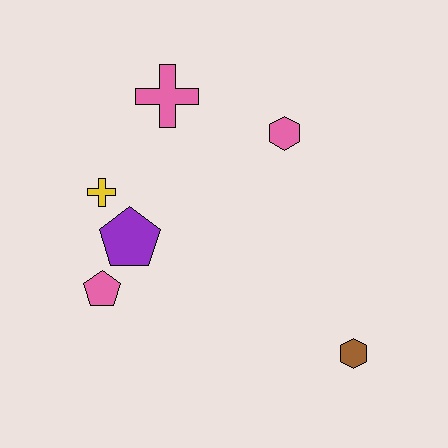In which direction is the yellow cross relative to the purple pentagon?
The yellow cross is above the purple pentagon.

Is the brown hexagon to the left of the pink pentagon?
No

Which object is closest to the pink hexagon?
The pink cross is closest to the pink hexagon.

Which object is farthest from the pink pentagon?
The brown hexagon is farthest from the pink pentagon.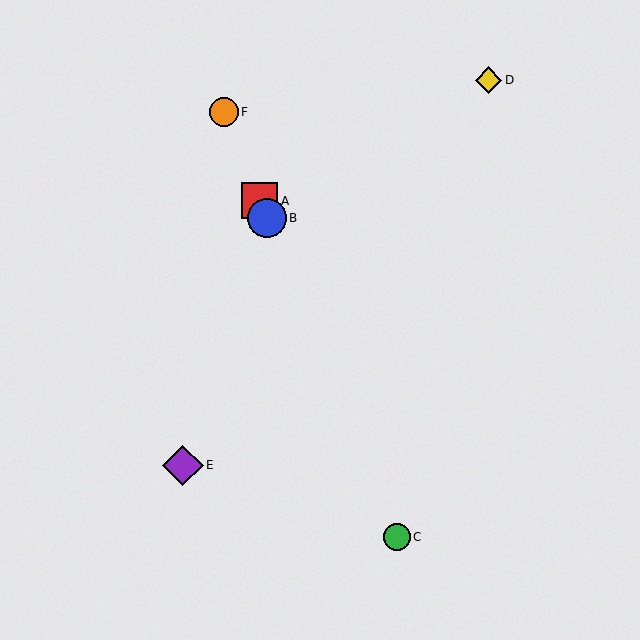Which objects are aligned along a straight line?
Objects A, B, C, F are aligned along a straight line.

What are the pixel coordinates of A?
Object A is at (260, 201).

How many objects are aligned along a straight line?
4 objects (A, B, C, F) are aligned along a straight line.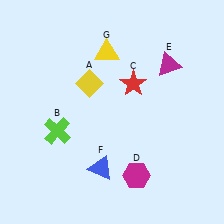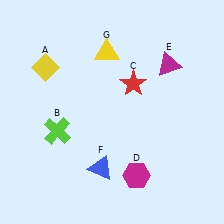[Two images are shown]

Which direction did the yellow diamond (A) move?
The yellow diamond (A) moved left.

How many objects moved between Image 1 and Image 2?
1 object moved between the two images.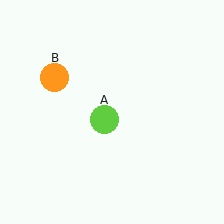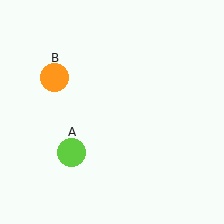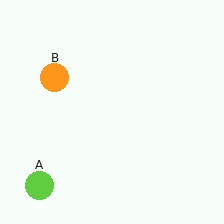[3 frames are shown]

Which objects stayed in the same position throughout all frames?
Orange circle (object B) remained stationary.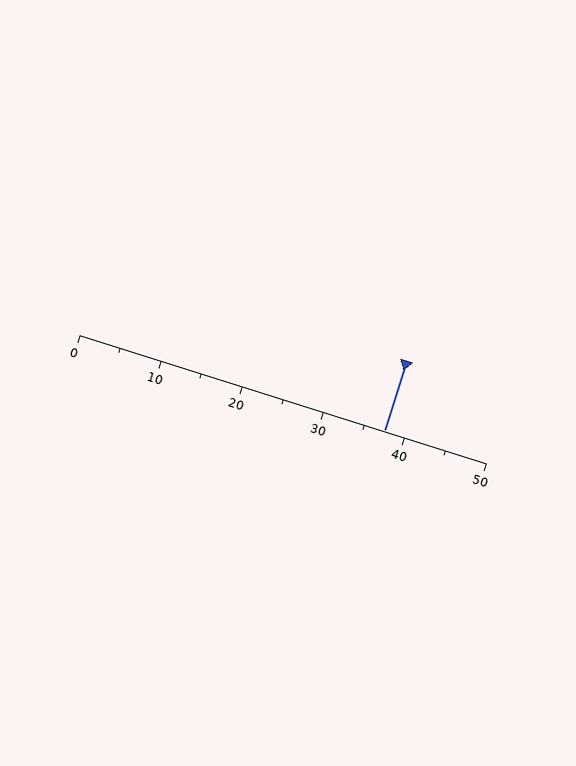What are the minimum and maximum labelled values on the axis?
The axis runs from 0 to 50.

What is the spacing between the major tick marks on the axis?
The major ticks are spaced 10 apart.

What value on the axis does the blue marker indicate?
The marker indicates approximately 37.5.